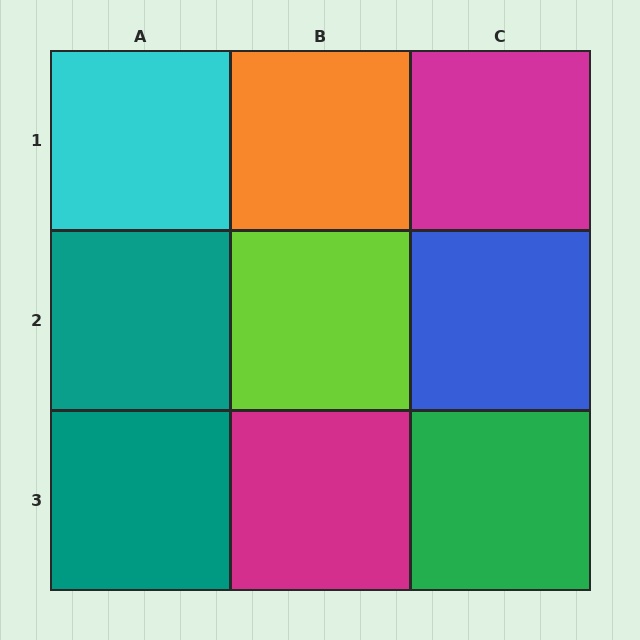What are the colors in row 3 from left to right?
Teal, magenta, green.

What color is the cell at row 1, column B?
Orange.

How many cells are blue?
1 cell is blue.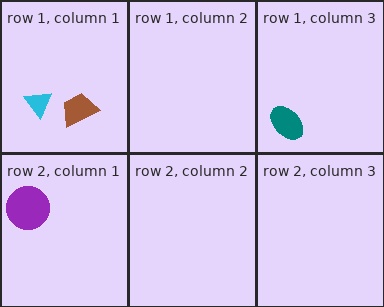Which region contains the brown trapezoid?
The row 1, column 1 region.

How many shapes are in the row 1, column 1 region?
2.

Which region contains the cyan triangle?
The row 1, column 1 region.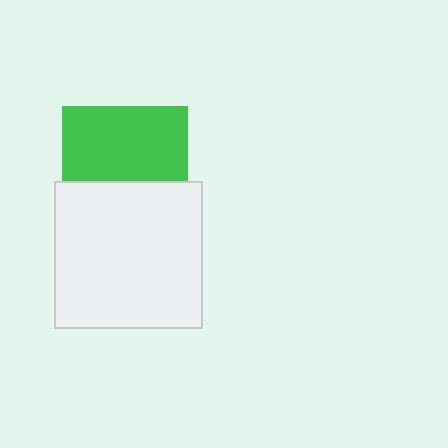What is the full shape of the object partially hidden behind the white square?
The partially hidden object is a green square.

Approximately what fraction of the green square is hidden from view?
Roughly 40% of the green square is hidden behind the white square.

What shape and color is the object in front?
The object in front is a white square.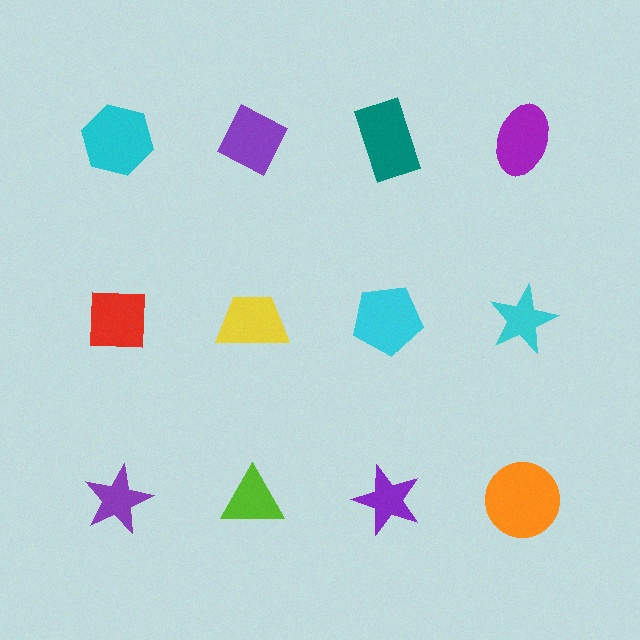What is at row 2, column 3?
A cyan pentagon.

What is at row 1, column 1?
A cyan hexagon.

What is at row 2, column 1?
A red square.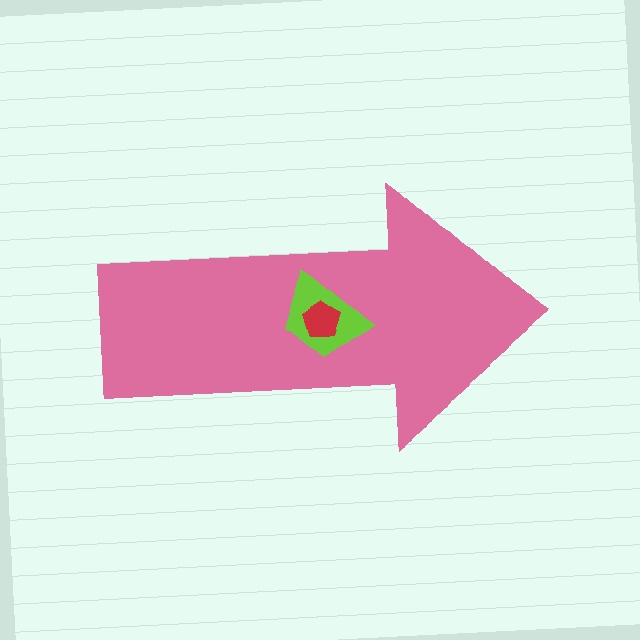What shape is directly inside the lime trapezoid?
The red pentagon.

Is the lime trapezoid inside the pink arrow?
Yes.